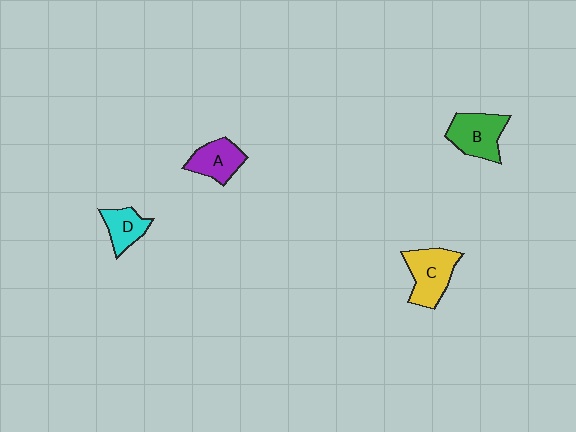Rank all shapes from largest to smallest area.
From largest to smallest: C (yellow), B (green), A (purple), D (cyan).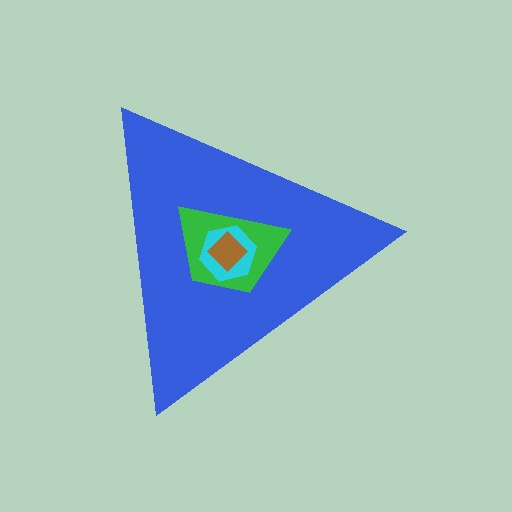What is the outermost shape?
The blue triangle.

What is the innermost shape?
The brown diamond.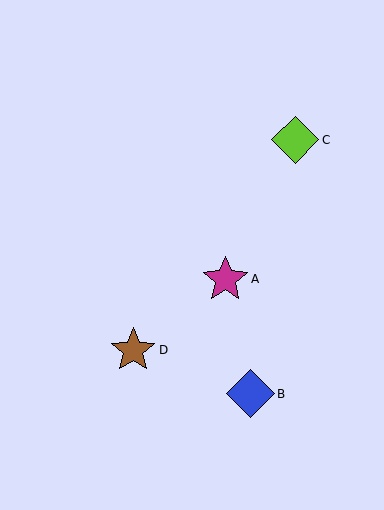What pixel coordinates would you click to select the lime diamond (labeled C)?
Click at (295, 140) to select the lime diamond C.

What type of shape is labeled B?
Shape B is a blue diamond.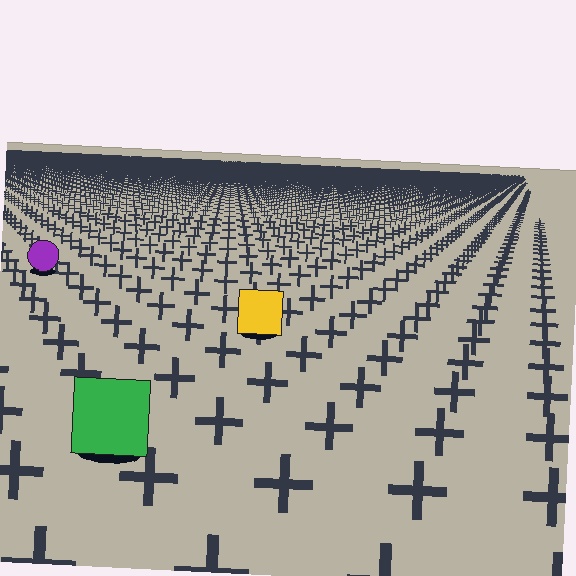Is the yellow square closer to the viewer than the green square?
No. The green square is closer — you can tell from the texture gradient: the ground texture is coarser near it.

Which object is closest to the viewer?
The green square is closest. The texture marks near it are larger and more spread out.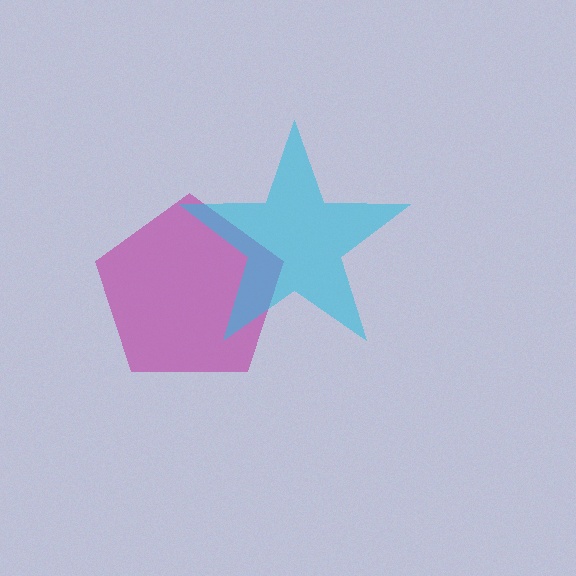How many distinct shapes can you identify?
There are 2 distinct shapes: a magenta pentagon, a cyan star.